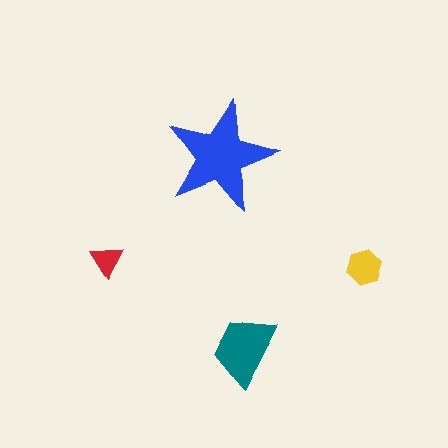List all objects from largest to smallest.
The blue star, the teal trapezoid, the yellow hexagon, the red triangle.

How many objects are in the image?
There are 4 objects in the image.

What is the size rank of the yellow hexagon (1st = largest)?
3rd.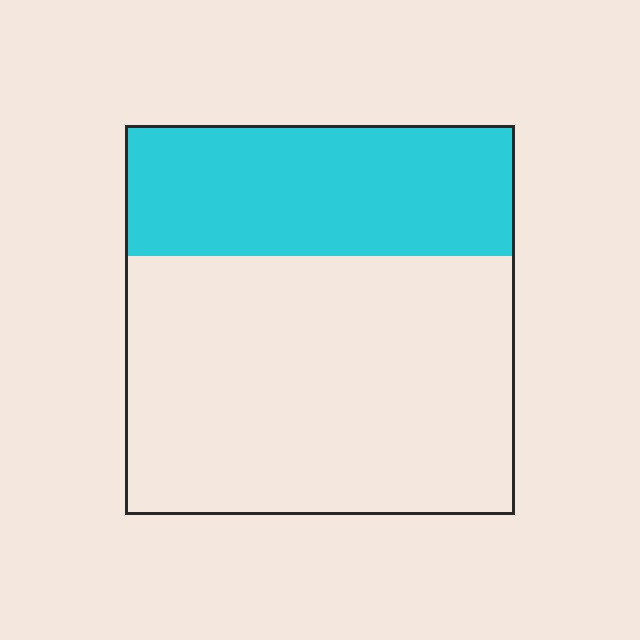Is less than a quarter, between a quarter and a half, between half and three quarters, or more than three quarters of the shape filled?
Between a quarter and a half.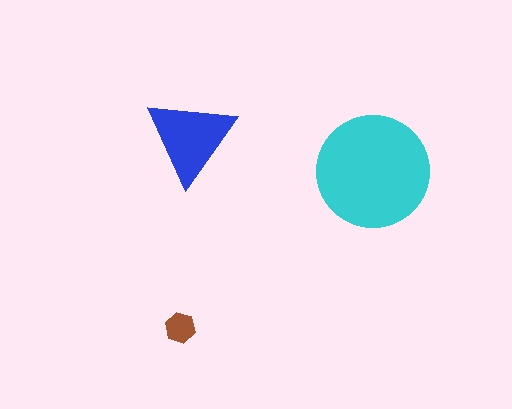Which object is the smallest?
The brown hexagon.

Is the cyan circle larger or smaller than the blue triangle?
Larger.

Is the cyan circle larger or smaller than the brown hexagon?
Larger.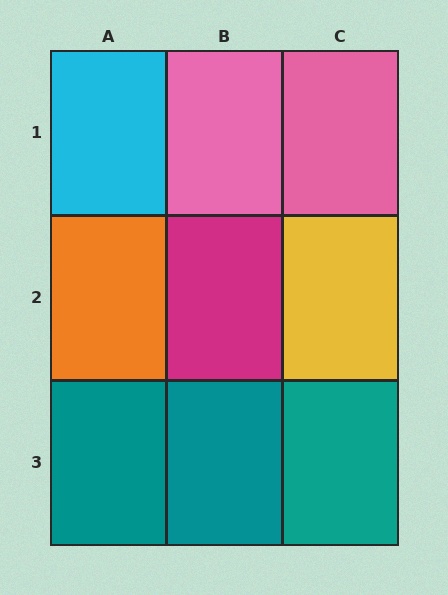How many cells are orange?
1 cell is orange.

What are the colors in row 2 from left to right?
Orange, magenta, yellow.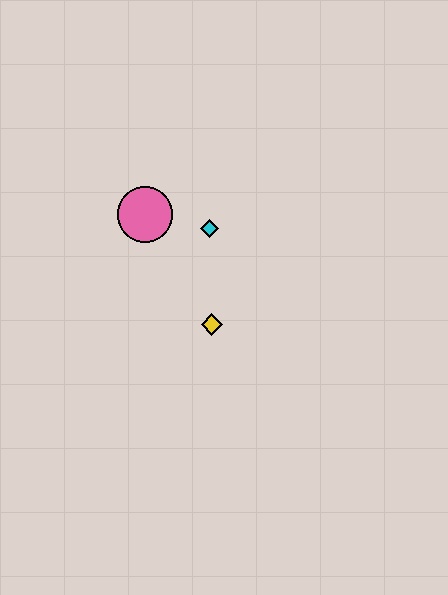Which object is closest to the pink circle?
The cyan diamond is closest to the pink circle.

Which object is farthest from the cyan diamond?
The yellow diamond is farthest from the cyan diamond.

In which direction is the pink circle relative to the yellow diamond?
The pink circle is above the yellow diamond.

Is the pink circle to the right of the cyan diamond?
No